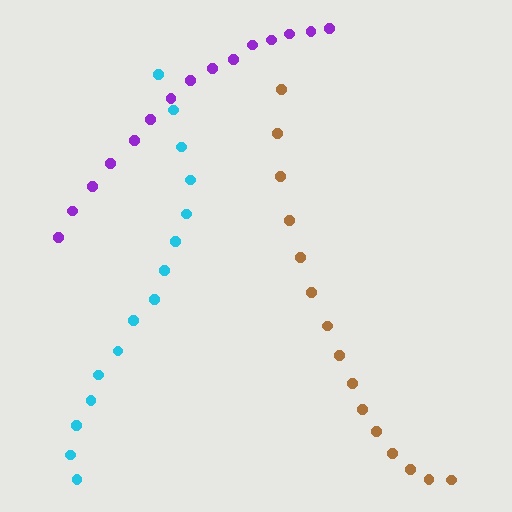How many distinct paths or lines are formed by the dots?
There are 3 distinct paths.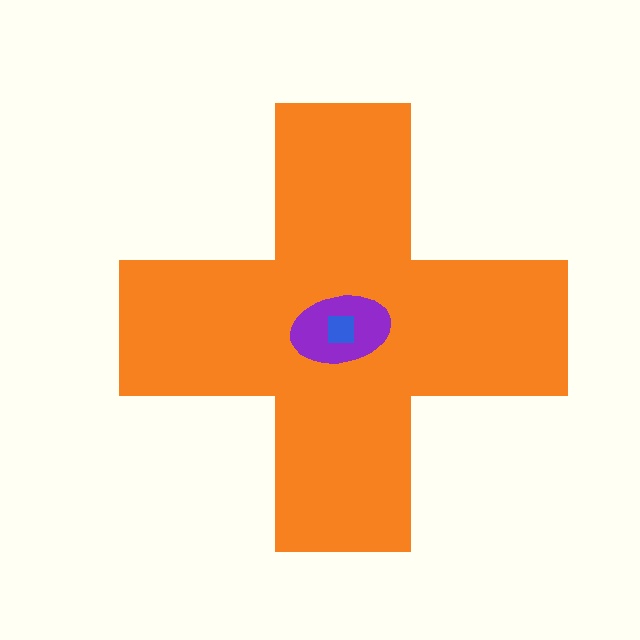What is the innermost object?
The blue square.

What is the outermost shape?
The orange cross.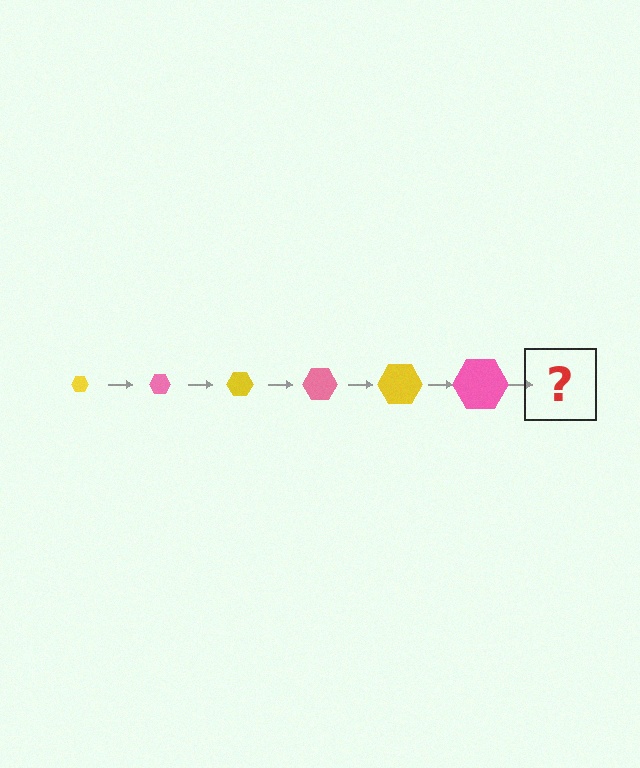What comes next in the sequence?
The next element should be a yellow hexagon, larger than the previous one.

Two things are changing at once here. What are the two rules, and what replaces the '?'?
The two rules are that the hexagon grows larger each step and the color cycles through yellow and pink. The '?' should be a yellow hexagon, larger than the previous one.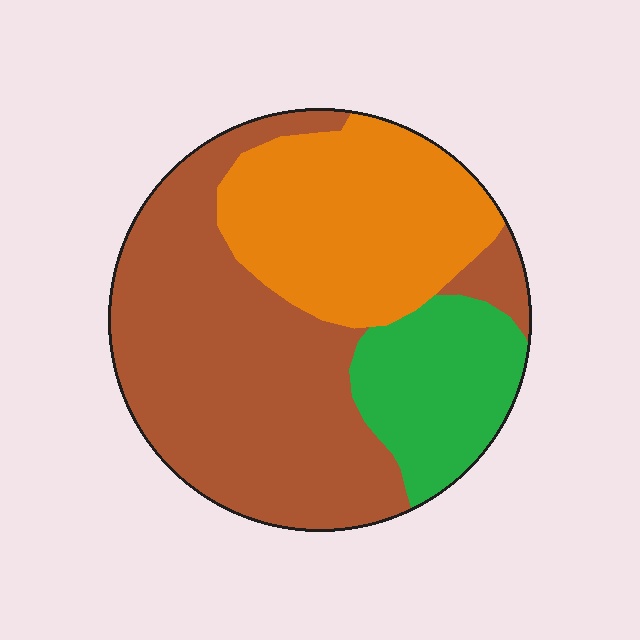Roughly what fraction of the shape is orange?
Orange takes up about one third (1/3) of the shape.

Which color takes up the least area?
Green, at roughly 20%.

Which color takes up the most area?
Brown, at roughly 50%.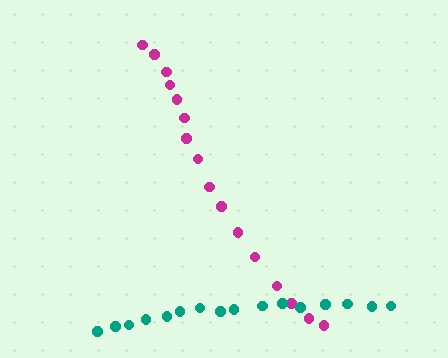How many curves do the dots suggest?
There are 2 distinct paths.